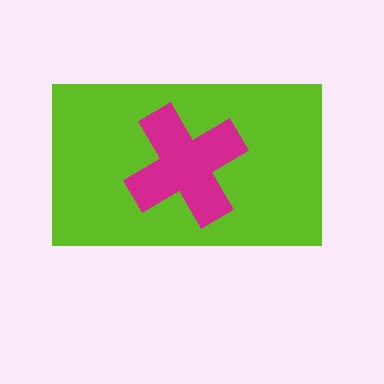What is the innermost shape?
The magenta cross.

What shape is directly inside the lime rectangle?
The magenta cross.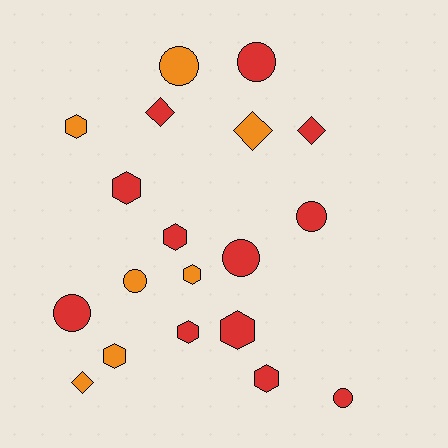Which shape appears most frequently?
Hexagon, with 8 objects.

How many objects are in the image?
There are 19 objects.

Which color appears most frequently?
Red, with 12 objects.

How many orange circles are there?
There are 2 orange circles.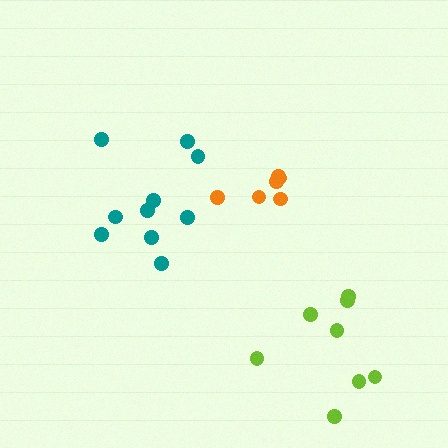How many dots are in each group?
Group 1: 10 dots, Group 2: 6 dots, Group 3: 8 dots (24 total).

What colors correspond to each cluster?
The clusters are colored: teal, orange, lime.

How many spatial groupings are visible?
There are 3 spatial groupings.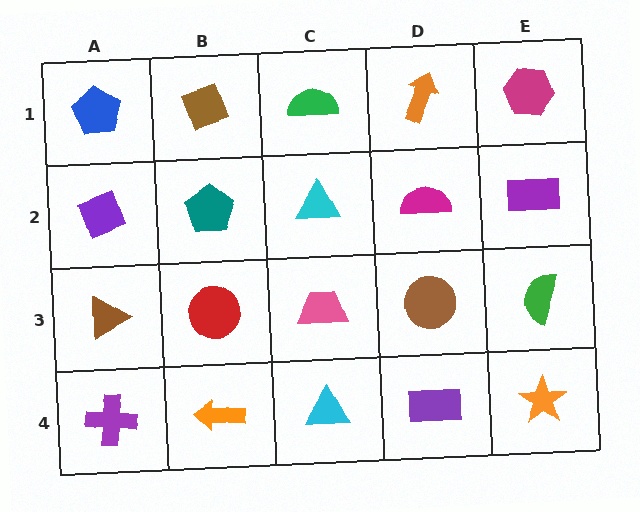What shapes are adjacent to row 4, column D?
A brown circle (row 3, column D), a cyan triangle (row 4, column C), an orange star (row 4, column E).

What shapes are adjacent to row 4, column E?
A green semicircle (row 3, column E), a purple rectangle (row 4, column D).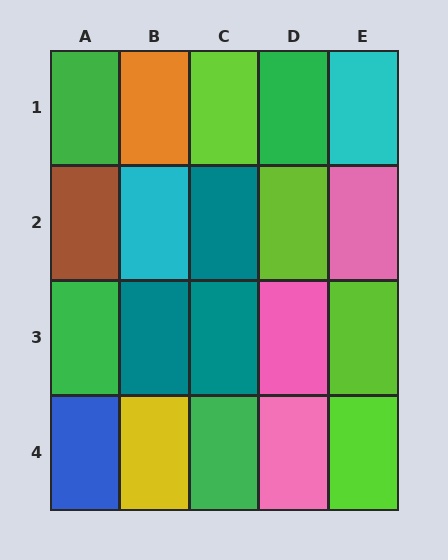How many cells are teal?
3 cells are teal.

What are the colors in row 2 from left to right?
Brown, cyan, teal, lime, pink.